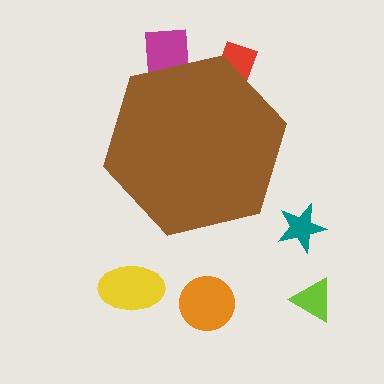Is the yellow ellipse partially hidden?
No, the yellow ellipse is fully visible.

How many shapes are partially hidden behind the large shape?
2 shapes are partially hidden.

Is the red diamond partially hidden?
Yes, the red diamond is partially hidden behind the brown hexagon.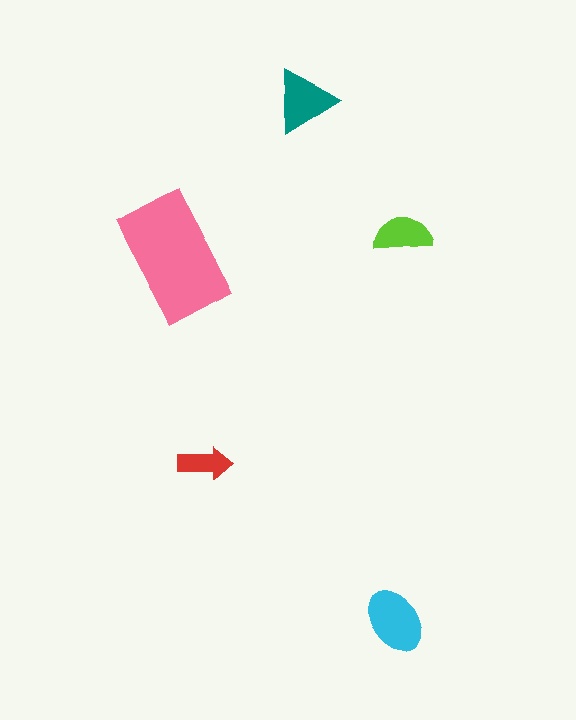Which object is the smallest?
The red arrow.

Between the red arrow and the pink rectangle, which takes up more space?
The pink rectangle.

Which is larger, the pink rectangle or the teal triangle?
The pink rectangle.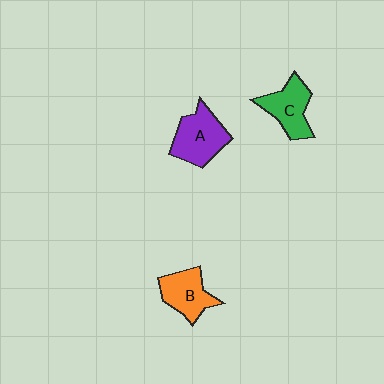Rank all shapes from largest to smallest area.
From largest to smallest: A (purple), C (green), B (orange).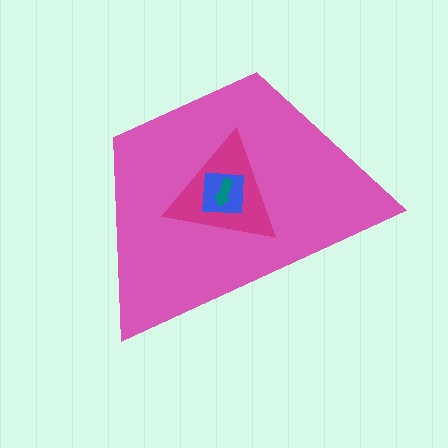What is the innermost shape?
The teal arrow.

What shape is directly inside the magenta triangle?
The blue square.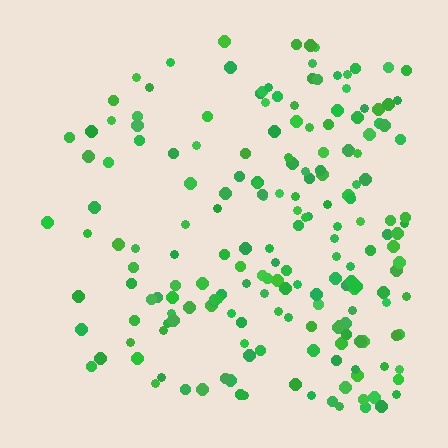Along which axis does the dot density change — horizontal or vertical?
Horizontal.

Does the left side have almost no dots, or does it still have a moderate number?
Still a moderate number, just noticeably fewer than the right.